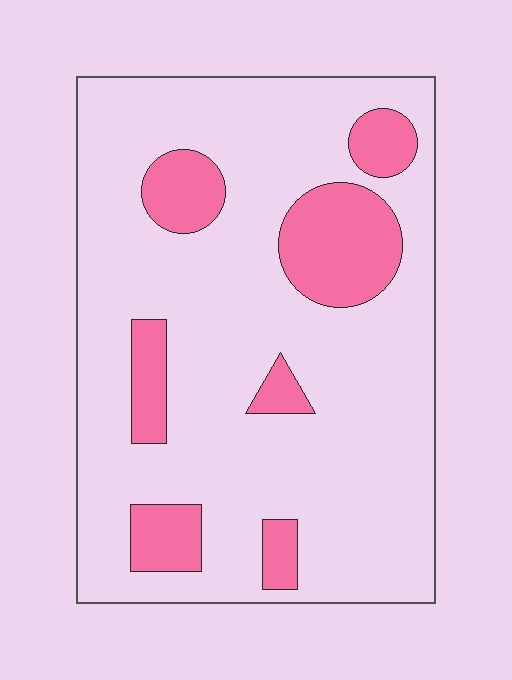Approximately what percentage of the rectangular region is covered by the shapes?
Approximately 20%.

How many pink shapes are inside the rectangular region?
7.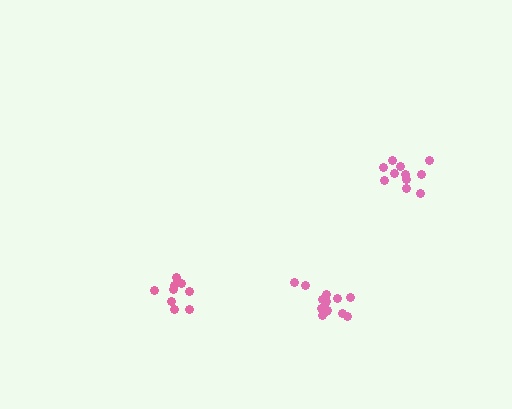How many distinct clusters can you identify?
There are 3 distinct clusters.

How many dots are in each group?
Group 1: 9 dots, Group 2: 11 dots, Group 3: 15 dots (35 total).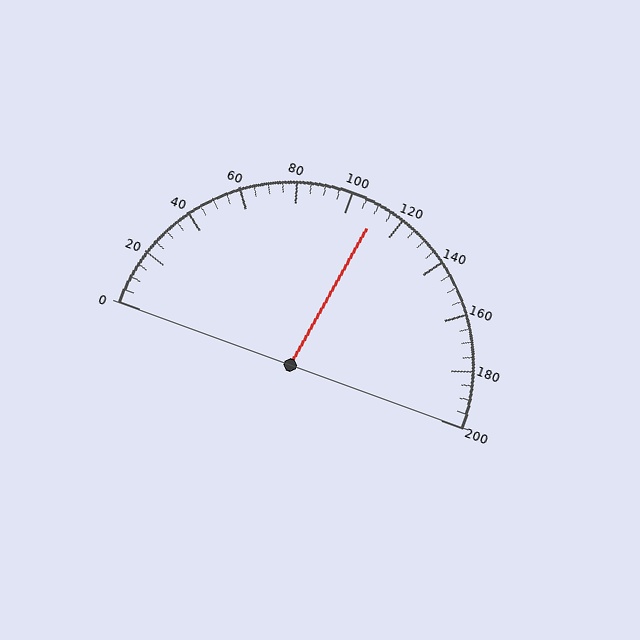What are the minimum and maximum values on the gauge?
The gauge ranges from 0 to 200.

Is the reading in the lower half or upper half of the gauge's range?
The reading is in the upper half of the range (0 to 200).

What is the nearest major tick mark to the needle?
The nearest major tick mark is 120.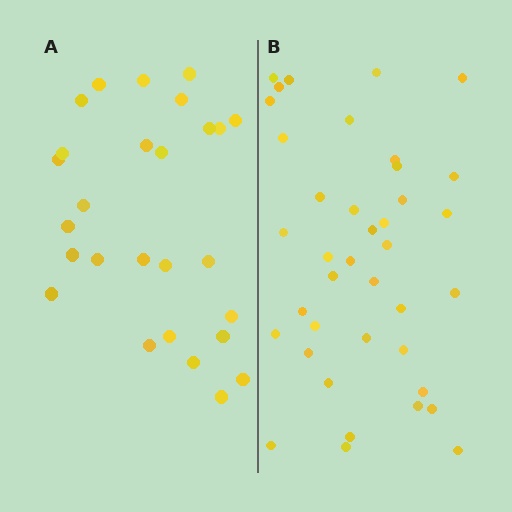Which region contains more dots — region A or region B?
Region B (the right region) has more dots.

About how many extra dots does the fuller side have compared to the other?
Region B has roughly 12 or so more dots than region A.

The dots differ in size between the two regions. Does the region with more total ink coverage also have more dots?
No. Region A has more total ink coverage because its dots are larger, but region B actually contains more individual dots. Total area can be misleading — the number of items is what matters here.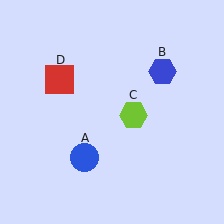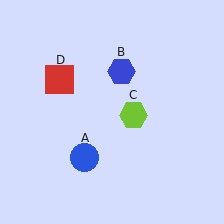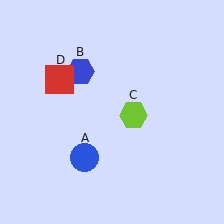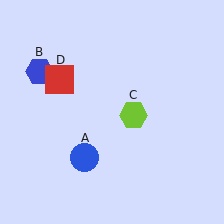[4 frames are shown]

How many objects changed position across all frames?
1 object changed position: blue hexagon (object B).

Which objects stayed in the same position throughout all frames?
Blue circle (object A) and lime hexagon (object C) and red square (object D) remained stationary.